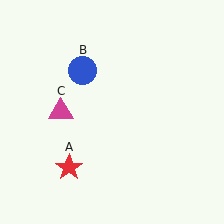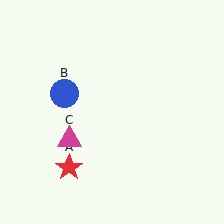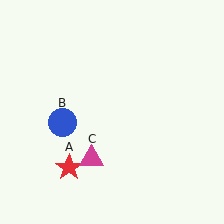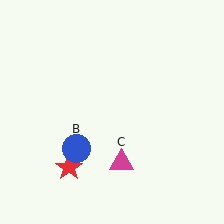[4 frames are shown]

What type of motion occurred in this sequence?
The blue circle (object B), magenta triangle (object C) rotated counterclockwise around the center of the scene.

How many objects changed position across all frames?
2 objects changed position: blue circle (object B), magenta triangle (object C).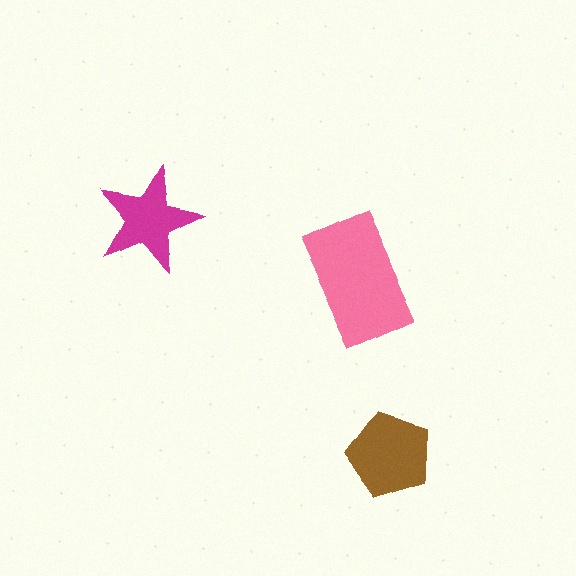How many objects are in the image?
There are 3 objects in the image.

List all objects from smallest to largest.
The magenta star, the brown pentagon, the pink rectangle.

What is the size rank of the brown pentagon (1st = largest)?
2nd.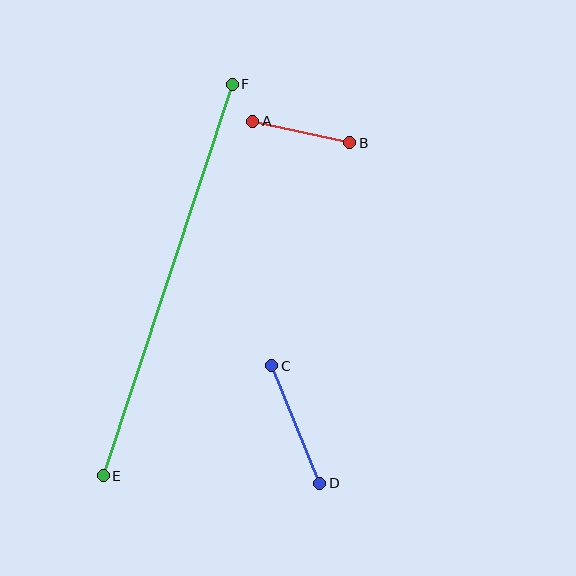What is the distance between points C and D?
The distance is approximately 127 pixels.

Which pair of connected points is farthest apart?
Points E and F are farthest apart.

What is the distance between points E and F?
The distance is approximately 412 pixels.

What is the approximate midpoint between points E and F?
The midpoint is at approximately (168, 280) pixels.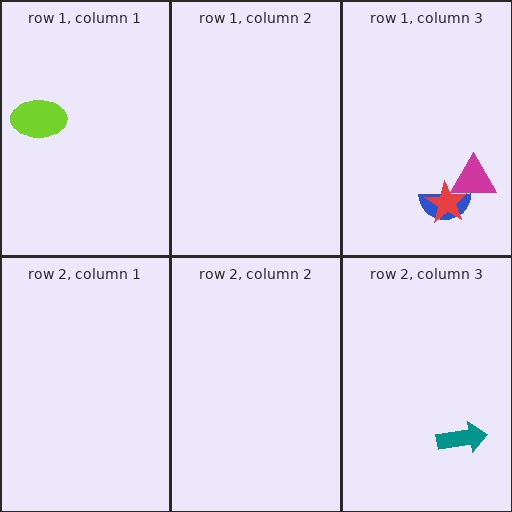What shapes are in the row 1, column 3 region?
The magenta triangle, the blue semicircle, the red star.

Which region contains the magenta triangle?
The row 1, column 3 region.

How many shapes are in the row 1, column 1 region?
1.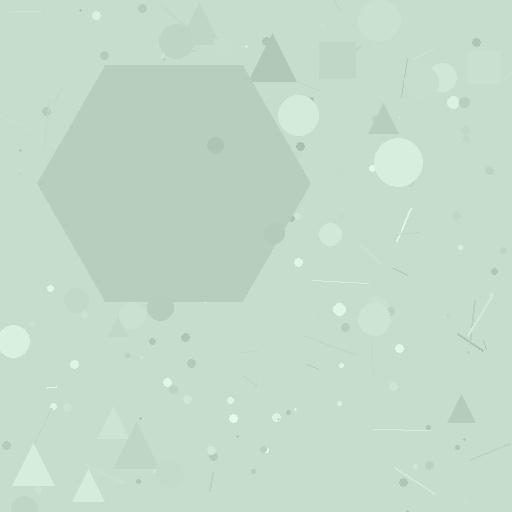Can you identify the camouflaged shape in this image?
The camouflaged shape is a hexagon.